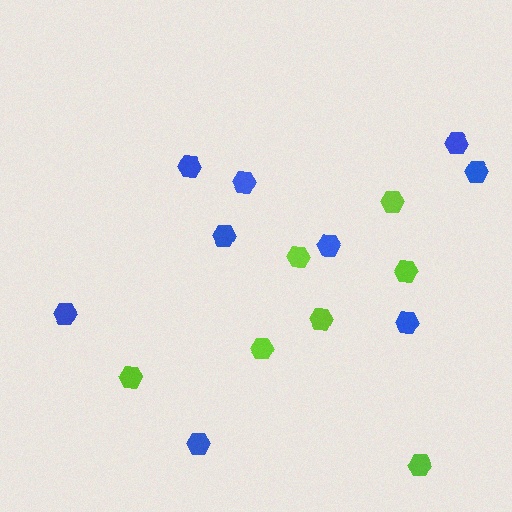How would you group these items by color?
There are 2 groups: one group of blue hexagons (9) and one group of lime hexagons (7).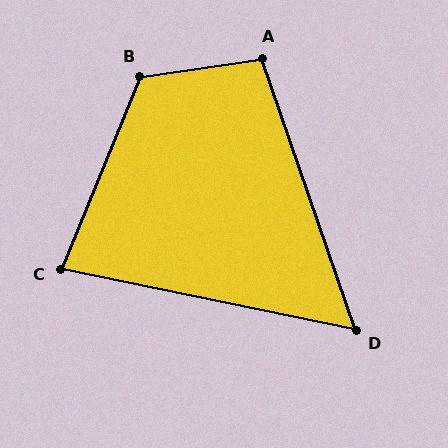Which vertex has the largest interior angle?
B, at approximately 121 degrees.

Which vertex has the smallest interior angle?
D, at approximately 59 degrees.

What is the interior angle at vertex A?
Approximately 101 degrees (obtuse).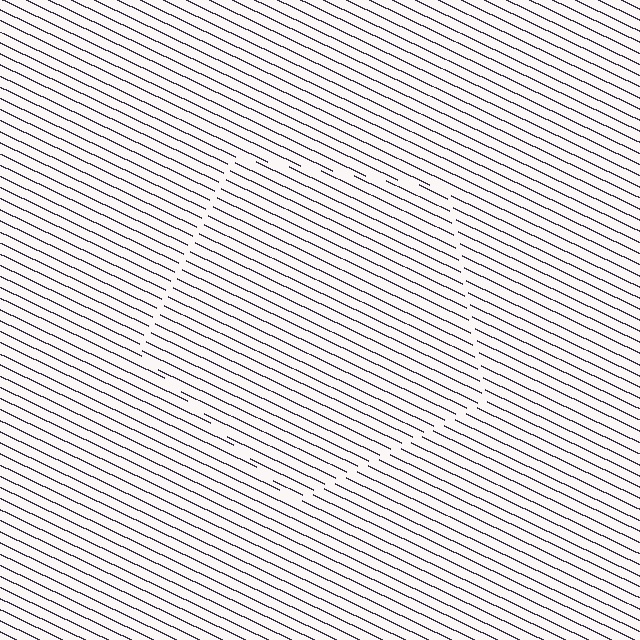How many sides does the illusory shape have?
5 sides — the line-ends trace a pentagon.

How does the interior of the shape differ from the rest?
The interior of the shape contains the same grating, shifted by half a period — the contour is defined by the phase discontinuity where line-ends from the inner and outer gratings abut.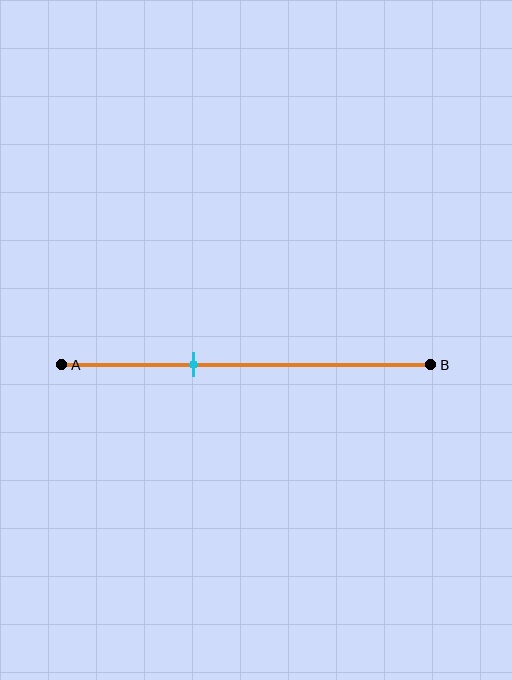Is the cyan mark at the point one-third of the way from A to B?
Yes, the mark is approximately at the one-third point.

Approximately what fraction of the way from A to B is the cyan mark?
The cyan mark is approximately 35% of the way from A to B.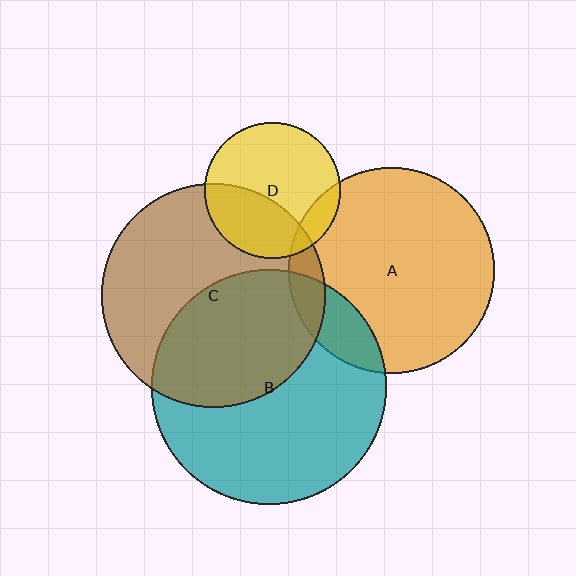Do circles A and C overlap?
Yes.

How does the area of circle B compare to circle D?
Approximately 3.0 times.